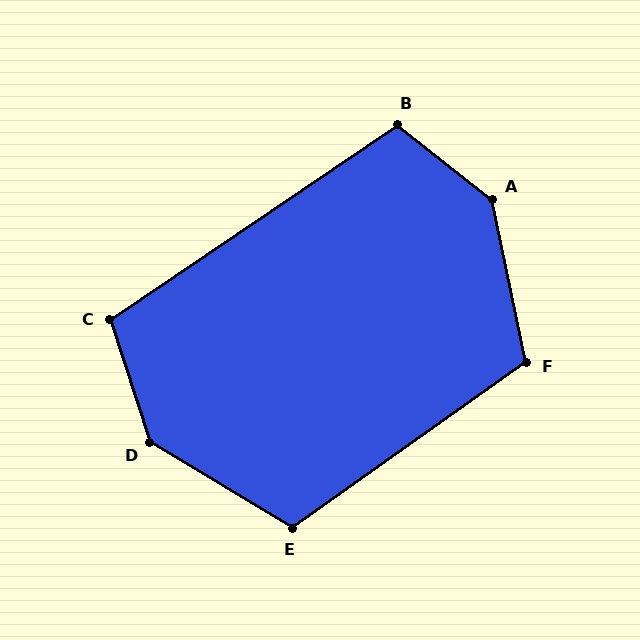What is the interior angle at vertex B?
Approximately 107 degrees (obtuse).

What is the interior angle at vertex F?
Approximately 114 degrees (obtuse).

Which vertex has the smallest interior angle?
C, at approximately 106 degrees.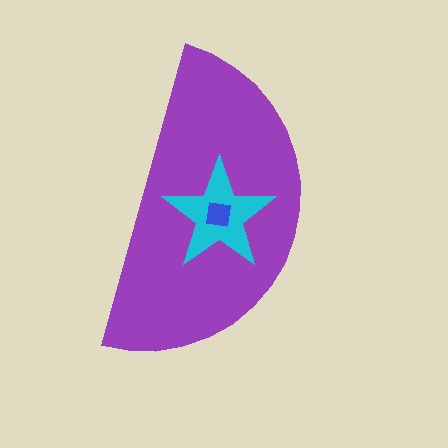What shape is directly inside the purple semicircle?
The cyan star.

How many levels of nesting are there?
3.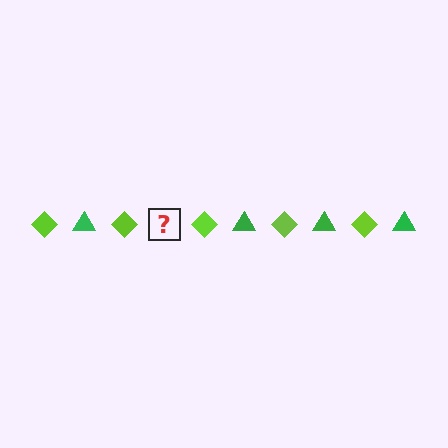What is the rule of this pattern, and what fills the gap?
The rule is that the pattern alternates between lime diamond and green triangle. The gap should be filled with a green triangle.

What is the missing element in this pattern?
The missing element is a green triangle.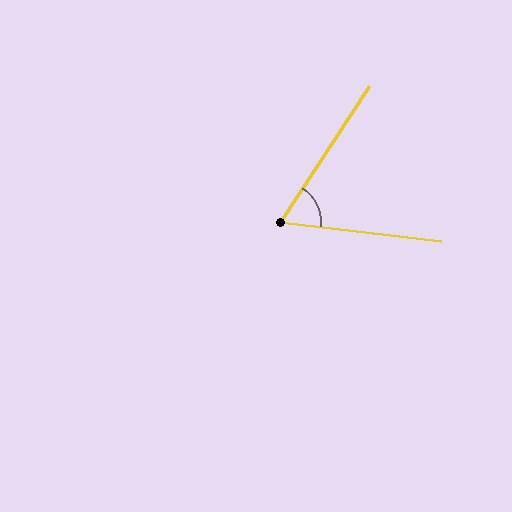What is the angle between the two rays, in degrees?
Approximately 64 degrees.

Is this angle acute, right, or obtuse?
It is acute.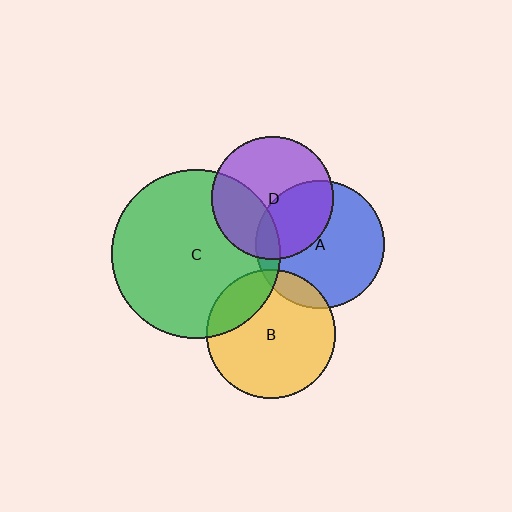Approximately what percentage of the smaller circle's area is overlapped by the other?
Approximately 20%.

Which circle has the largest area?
Circle C (green).